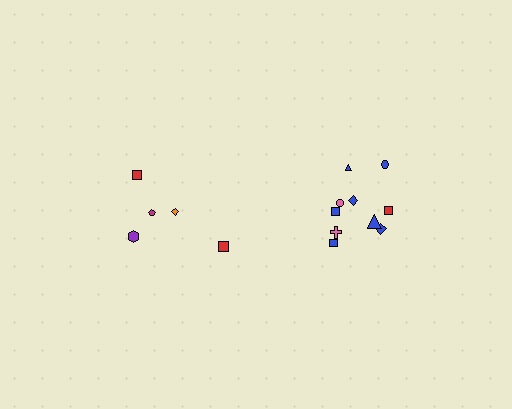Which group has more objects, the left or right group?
The right group.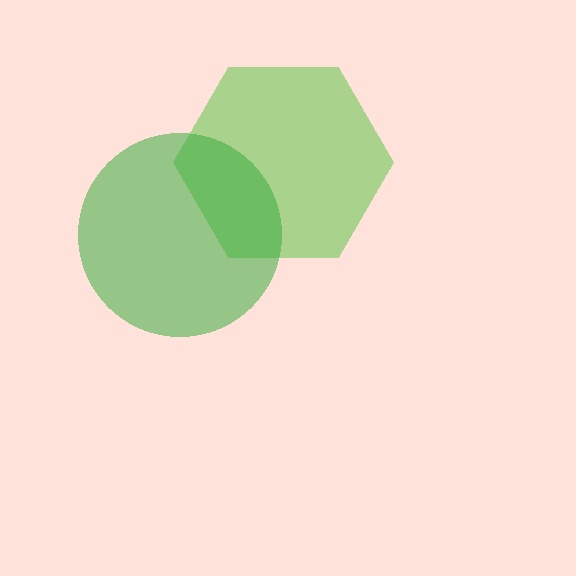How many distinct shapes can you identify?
There are 2 distinct shapes: a lime hexagon, a green circle.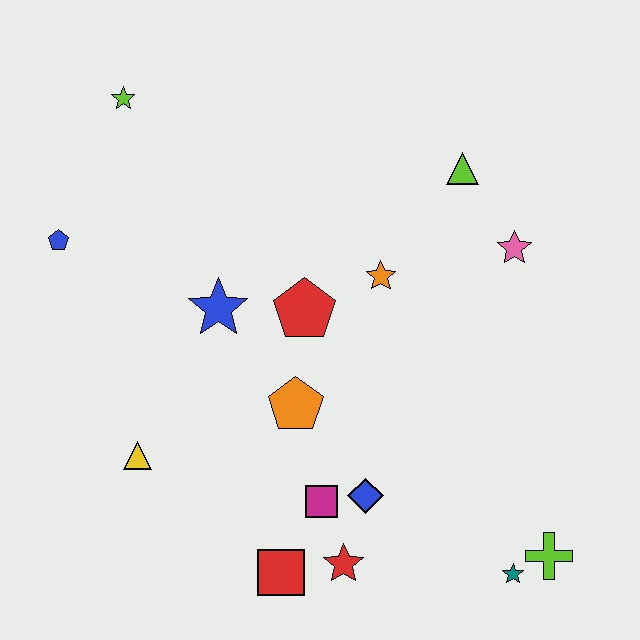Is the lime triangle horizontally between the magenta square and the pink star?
Yes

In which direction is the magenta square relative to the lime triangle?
The magenta square is below the lime triangle.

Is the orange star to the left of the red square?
No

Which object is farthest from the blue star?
The lime cross is farthest from the blue star.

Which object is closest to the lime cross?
The teal star is closest to the lime cross.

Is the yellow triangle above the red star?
Yes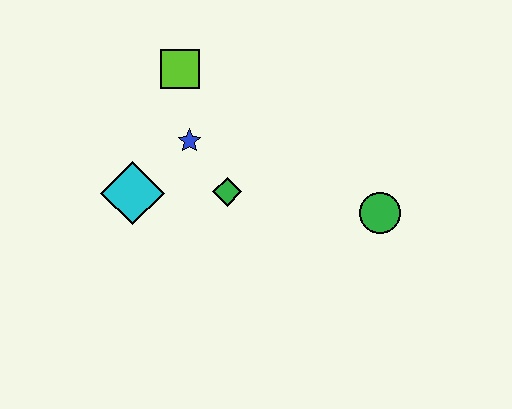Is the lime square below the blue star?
No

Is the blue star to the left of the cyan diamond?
No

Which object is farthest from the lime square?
The green circle is farthest from the lime square.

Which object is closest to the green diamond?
The blue star is closest to the green diamond.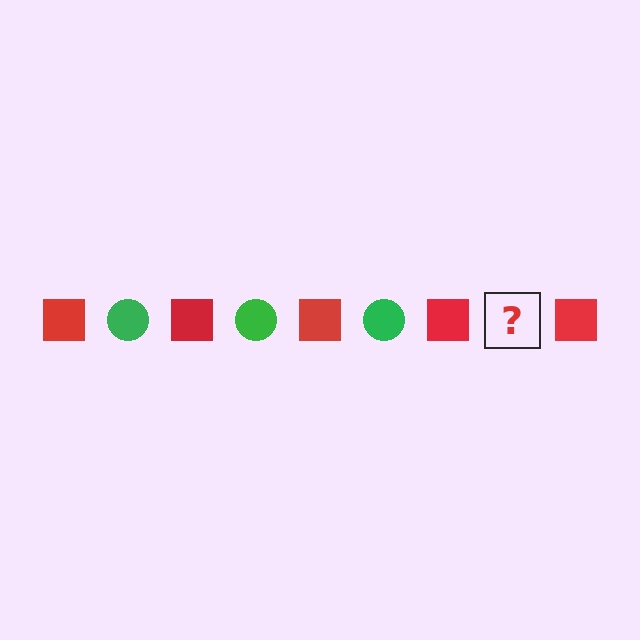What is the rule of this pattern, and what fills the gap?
The rule is that the pattern alternates between red square and green circle. The gap should be filled with a green circle.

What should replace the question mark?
The question mark should be replaced with a green circle.